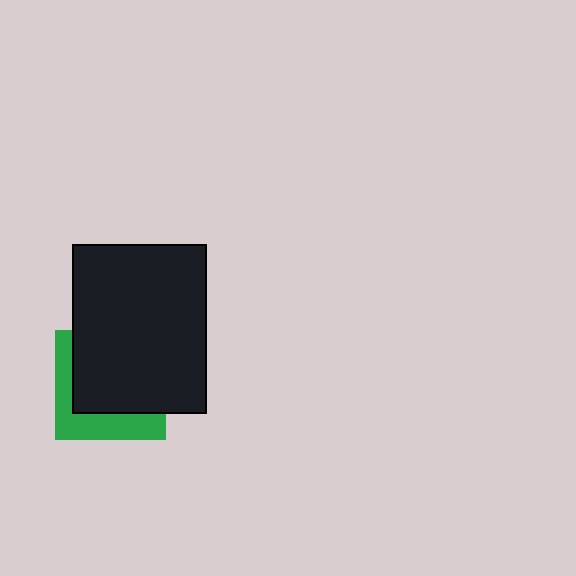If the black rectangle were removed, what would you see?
You would see the complete green square.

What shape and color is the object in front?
The object in front is a black rectangle.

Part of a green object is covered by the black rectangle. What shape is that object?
It is a square.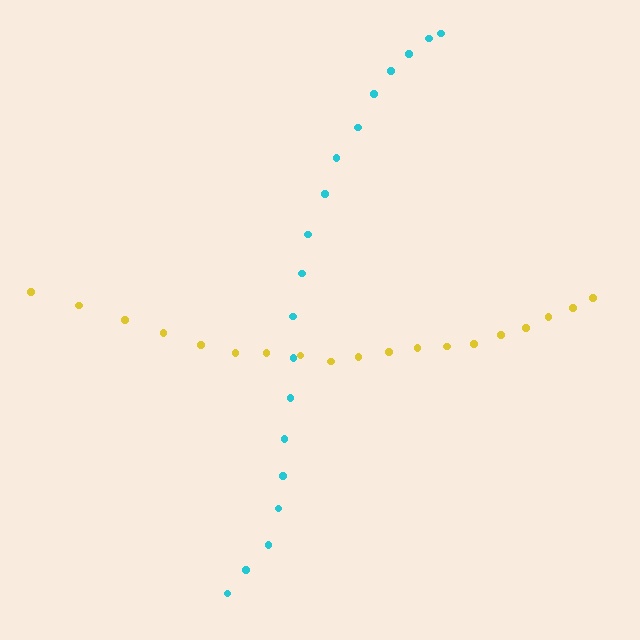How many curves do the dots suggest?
There are 2 distinct paths.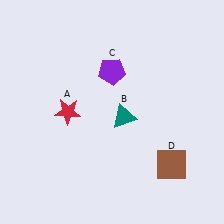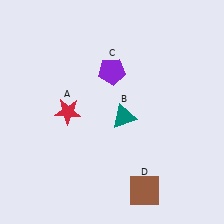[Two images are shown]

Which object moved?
The brown square (D) moved left.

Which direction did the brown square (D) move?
The brown square (D) moved left.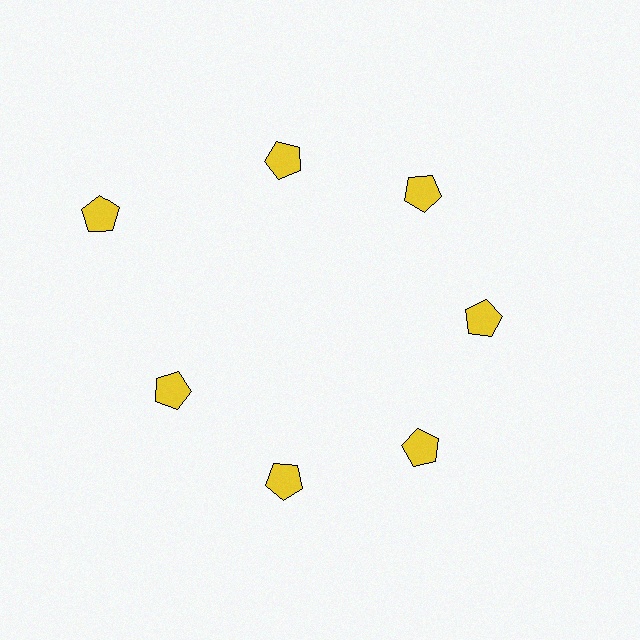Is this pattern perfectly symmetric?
No. The 7 yellow pentagons are arranged in a ring, but one element near the 10 o'clock position is pushed outward from the center, breaking the 7-fold rotational symmetry.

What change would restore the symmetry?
The symmetry would be restored by moving it inward, back onto the ring so that all 7 pentagons sit at equal angles and equal distance from the center.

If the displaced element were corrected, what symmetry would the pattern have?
It would have 7-fold rotational symmetry — the pattern would map onto itself every 51 degrees.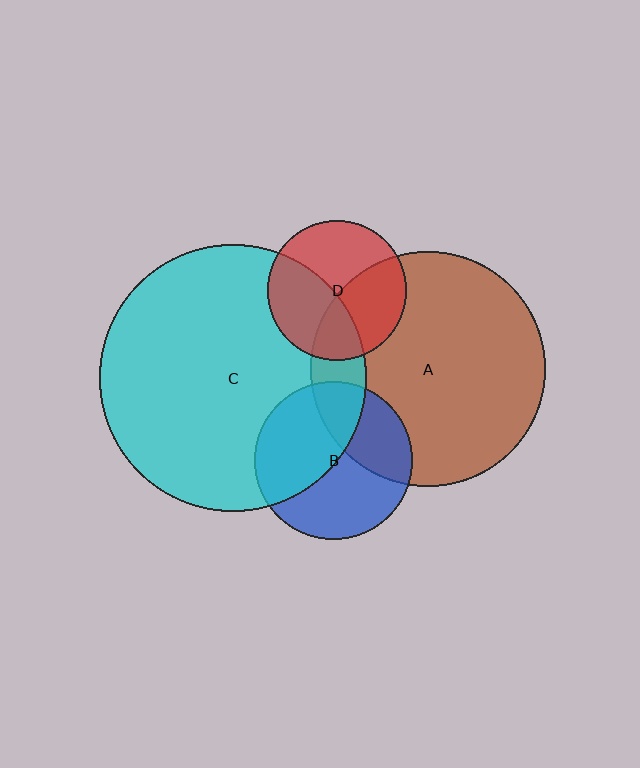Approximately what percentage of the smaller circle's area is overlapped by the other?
Approximately 35%.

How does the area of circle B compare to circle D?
Approximately 1.3 times.